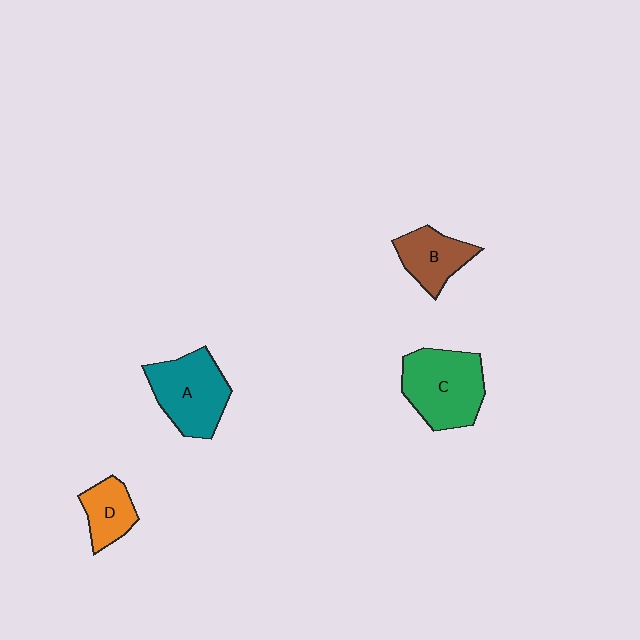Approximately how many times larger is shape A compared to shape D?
Approximately 1.8 times.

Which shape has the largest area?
Shape C (green).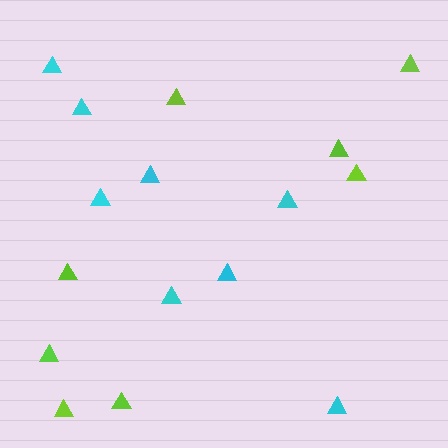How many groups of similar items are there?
There are 2 groups: one group of cyan triangles (8) and one group of lime triangles (8).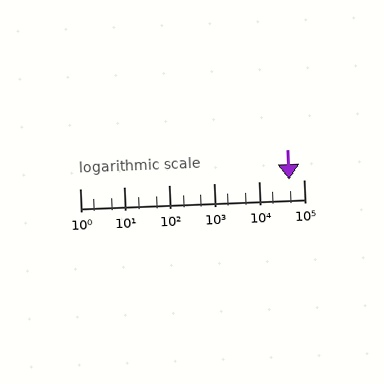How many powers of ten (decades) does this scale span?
The scale spans 5 decades, from 1 to 100000.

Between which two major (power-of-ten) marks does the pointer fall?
The pointer is between 10000 and 100000.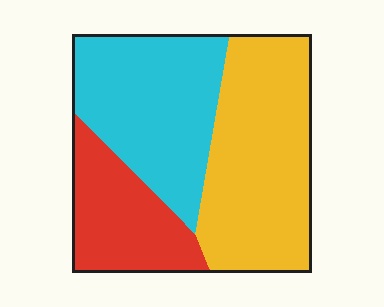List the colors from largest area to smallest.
From largest to smallest: yellow, cyan, red.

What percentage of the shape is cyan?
Cyan takes up about three eighths (3/8) of the shape.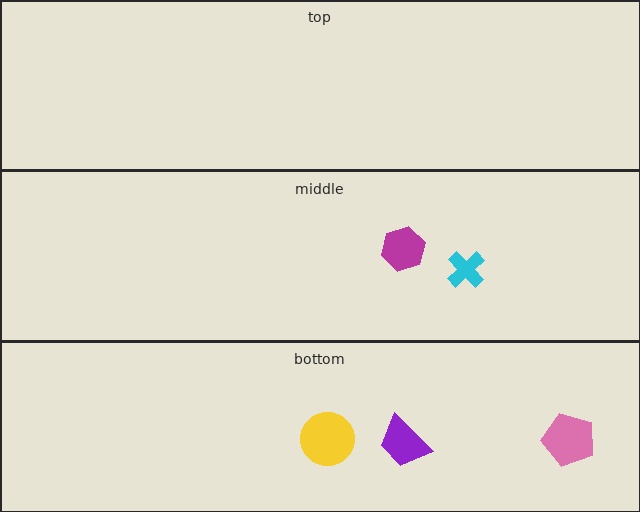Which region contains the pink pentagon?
The bottom region.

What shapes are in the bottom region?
The purple trapezoid, the yellow circle, the pink pentagon.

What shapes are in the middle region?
The magenta hexagon, the cyan cross.